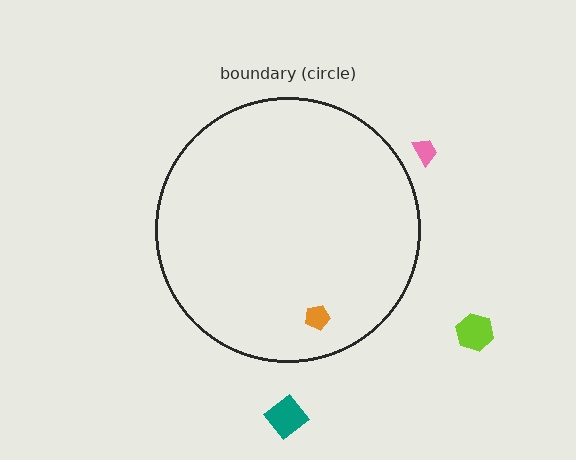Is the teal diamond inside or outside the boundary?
Outside.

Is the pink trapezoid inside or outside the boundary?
Outside.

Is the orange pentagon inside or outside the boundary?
Inside.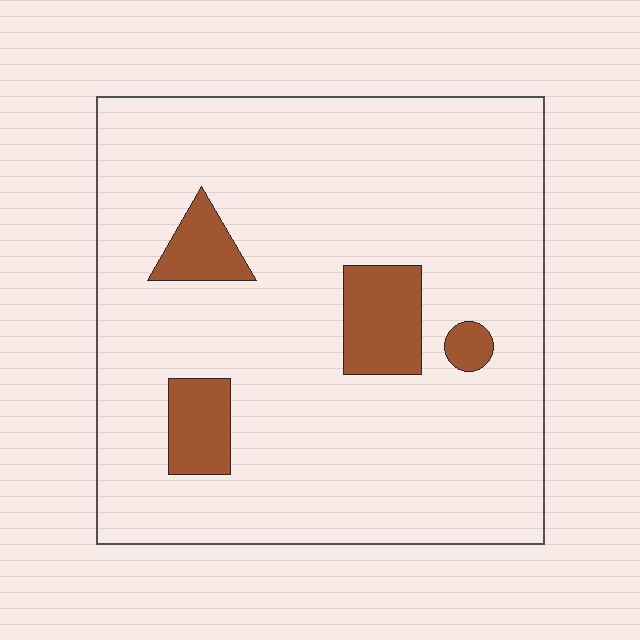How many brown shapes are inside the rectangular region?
4.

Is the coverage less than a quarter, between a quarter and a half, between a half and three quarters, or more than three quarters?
Less than a quarter.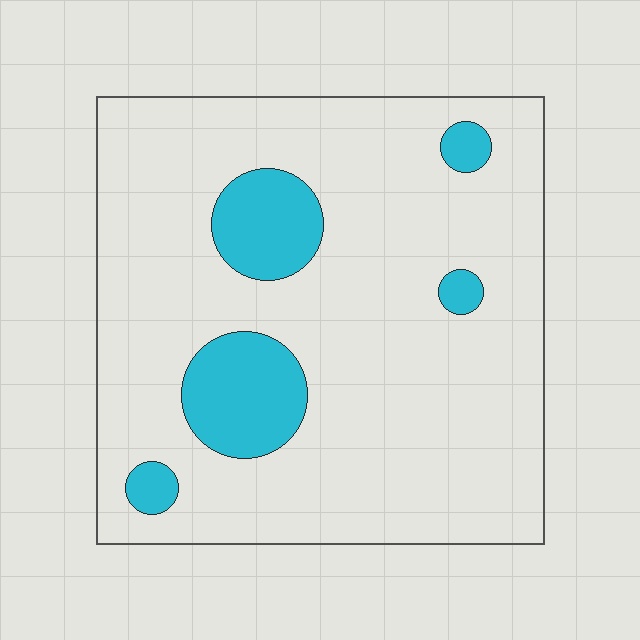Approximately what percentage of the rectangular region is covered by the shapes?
Approximately 15%.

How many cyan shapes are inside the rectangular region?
5.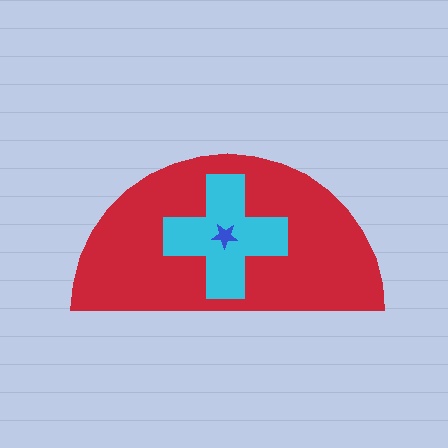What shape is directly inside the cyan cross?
The blue star.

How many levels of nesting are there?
3.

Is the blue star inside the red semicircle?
Yes.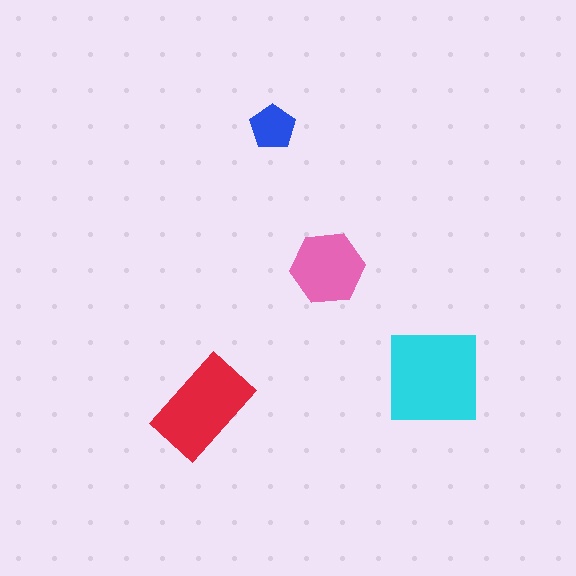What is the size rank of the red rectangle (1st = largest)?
2nd.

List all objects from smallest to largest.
The blue pentagon, the pink hexagon, the red rectangle, the cyan square.